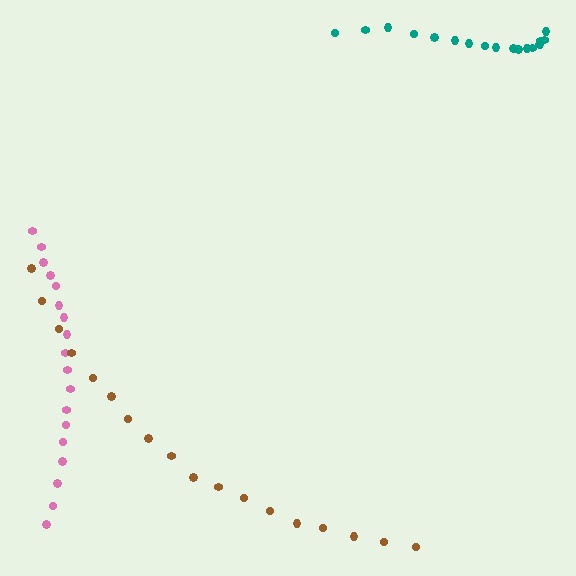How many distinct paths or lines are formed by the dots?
There are 3 distinct paths.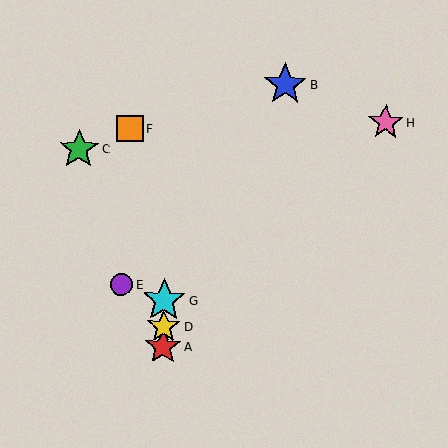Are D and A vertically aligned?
Yes, both are at x≈164.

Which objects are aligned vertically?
Objects A, D, G are aligned vertically.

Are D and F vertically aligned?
No, D is at x≈164 and F is at x≈130.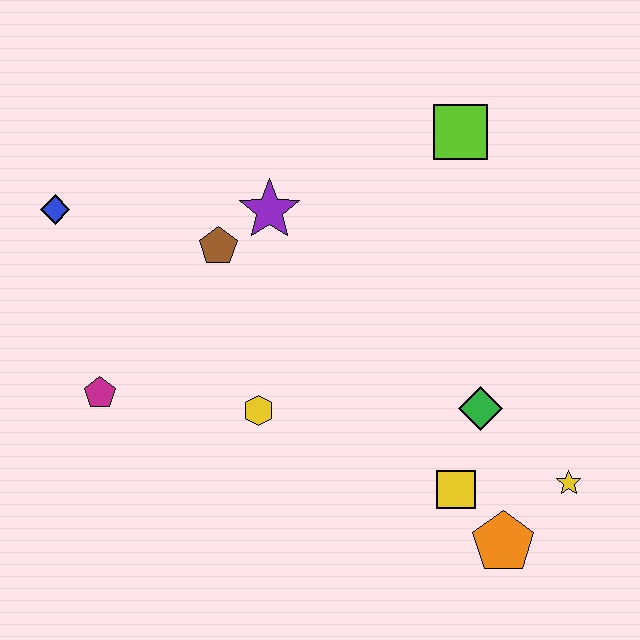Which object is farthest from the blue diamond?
The yellow star is farthest from the blue diamond.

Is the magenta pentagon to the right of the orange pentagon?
No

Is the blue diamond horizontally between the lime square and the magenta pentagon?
No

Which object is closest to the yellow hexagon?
The magenta pentagon is closest to the yellow hexagon.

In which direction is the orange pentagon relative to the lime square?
The orange pentagon is below the lime square.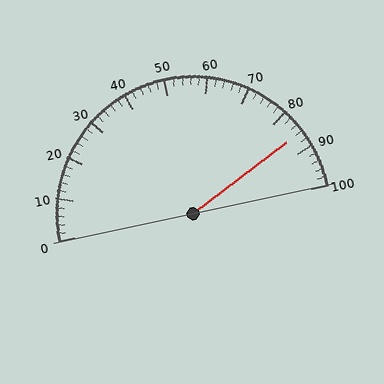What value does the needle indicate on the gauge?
The needle indicates approximately 86.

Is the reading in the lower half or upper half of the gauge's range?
The reading is in the upper half of the range (0 to 100).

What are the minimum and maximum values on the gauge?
The gauge ranges from 0 to 100.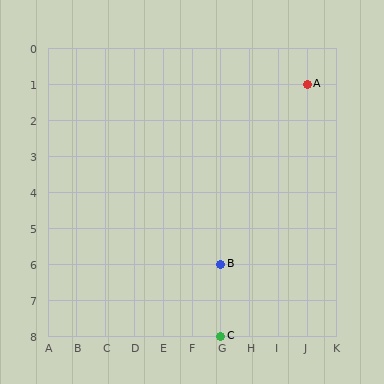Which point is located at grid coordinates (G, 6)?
Point B is at (G, 6).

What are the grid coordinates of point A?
Point A is at grid coordinates (J, 1).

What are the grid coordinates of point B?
Point B is at grid coordinates (G, 6).